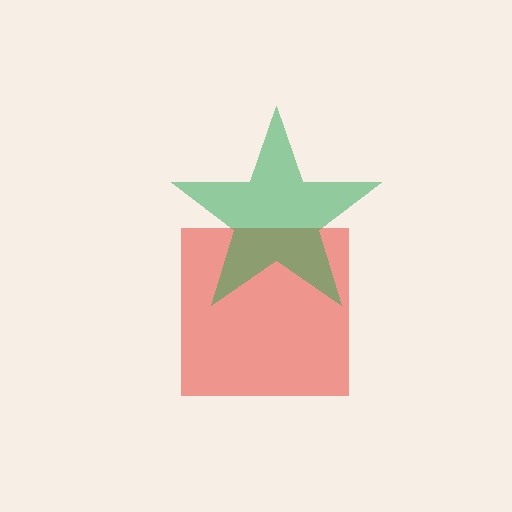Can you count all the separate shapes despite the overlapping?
Yes, there are 2 separate shapes.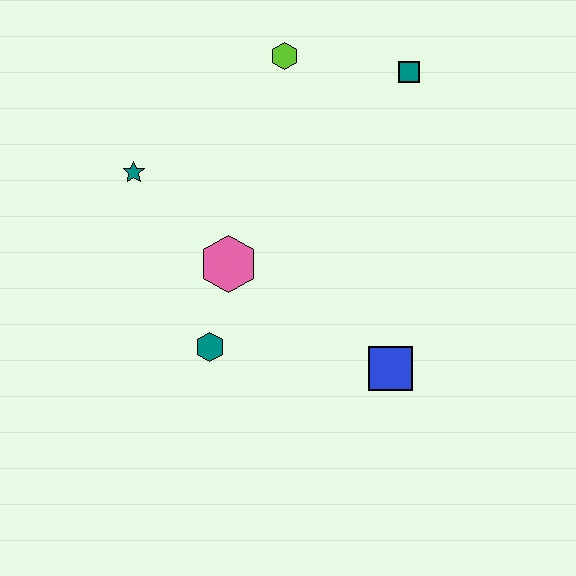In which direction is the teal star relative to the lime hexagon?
The teal star is to the left of the lime hexagon.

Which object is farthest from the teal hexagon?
The teal square is farthest from the teal hexagon.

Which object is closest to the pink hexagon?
The teal hexagon is closest to the pink hexagon.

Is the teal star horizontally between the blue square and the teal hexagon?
No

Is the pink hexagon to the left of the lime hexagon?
Yes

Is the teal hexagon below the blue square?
No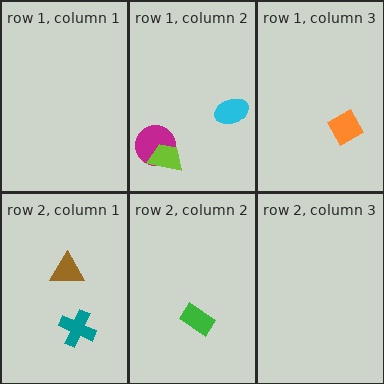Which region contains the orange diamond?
The row 1, column 3 region.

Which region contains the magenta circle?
The row 1, column 2 region.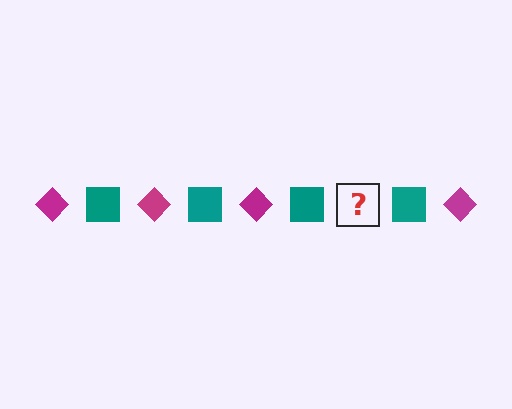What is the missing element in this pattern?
The missing element is a magenta diamond.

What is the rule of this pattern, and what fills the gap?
The rule is that the pattern alternates between magenta diamond and teal square. The gap should be filled with a magenta diamond.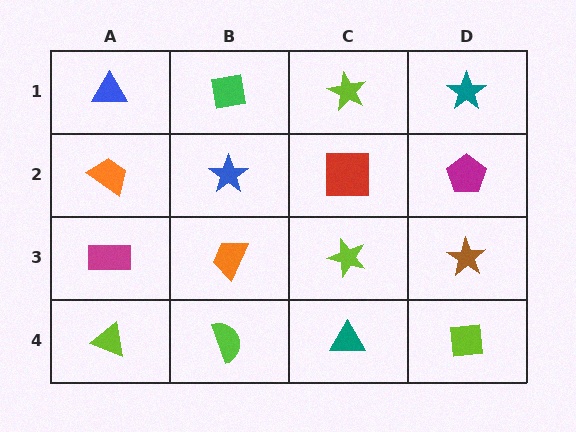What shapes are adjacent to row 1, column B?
A blue star (row 2, column B), a blue triangle (row 1, column A), a lime star (row 1, column C).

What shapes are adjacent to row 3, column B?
A blue star (row 2, column B), a lime semicircle (row 4, column B), a magenta rectangle (row 3, column A), a lime star (row 3, column C).